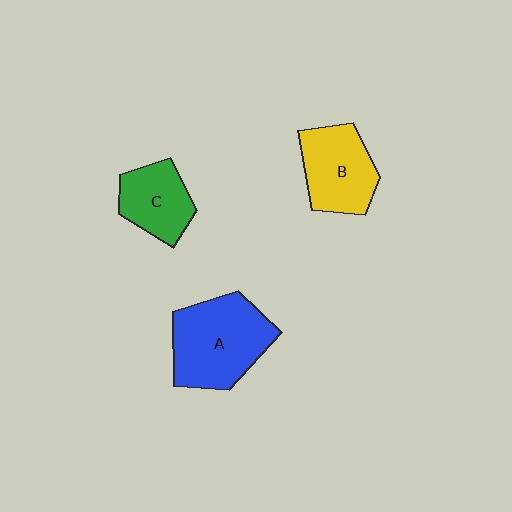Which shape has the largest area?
Shape A (blue).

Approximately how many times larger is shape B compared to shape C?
Approximately 1.3 times.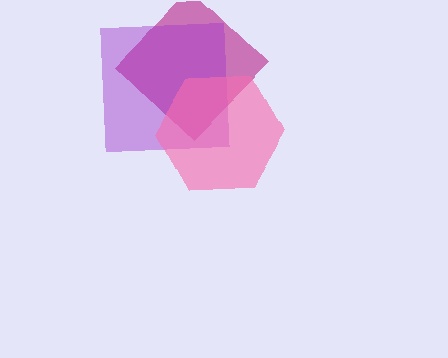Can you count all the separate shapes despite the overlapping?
Yes, there are 3 separate shapes.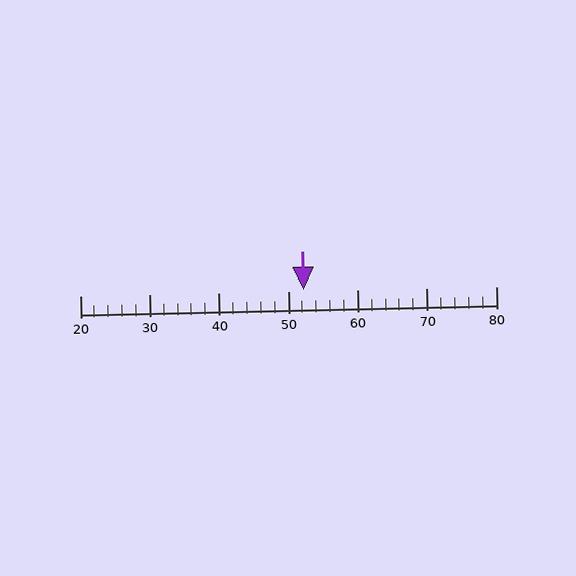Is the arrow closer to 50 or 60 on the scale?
The arrow is closer to 50.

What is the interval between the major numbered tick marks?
The major tick marks are spaced 10 units apart.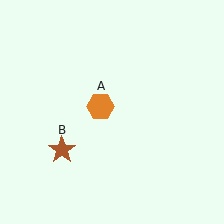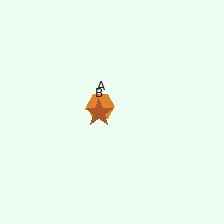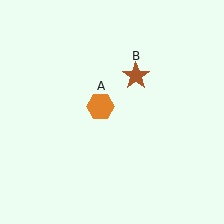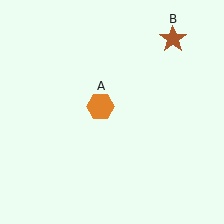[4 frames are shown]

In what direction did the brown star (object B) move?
The brown star (object B) moved up and to the right.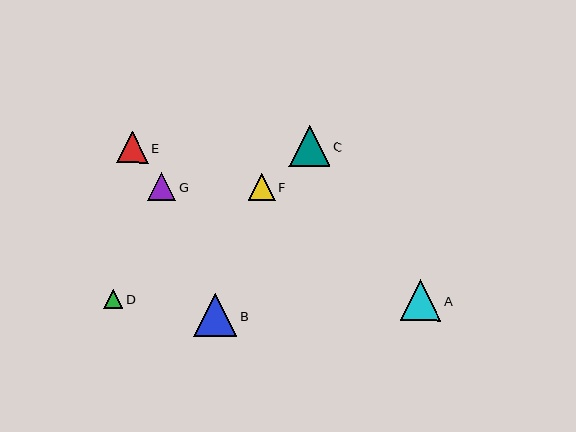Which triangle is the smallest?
Triangle D is the smallest with a size of approximately 19 pixels.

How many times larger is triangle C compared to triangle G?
Triangle C is approximately 1.4 times the size of triangle G.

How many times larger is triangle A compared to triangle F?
Triangle A is approximately 1.5 times the size of triangle F.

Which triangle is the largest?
Triangle B is the largest with a size of approximately 43 pixels.